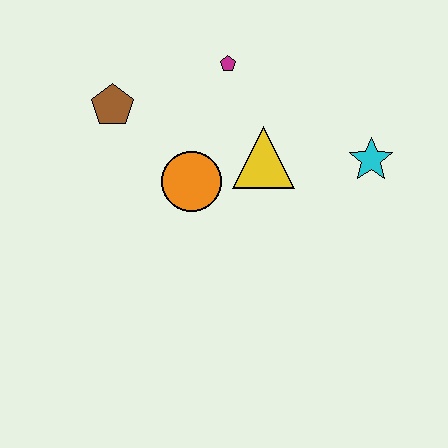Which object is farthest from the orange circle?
The cyan star is farthest from the orange circle.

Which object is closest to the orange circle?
The yellow triangle is closest to the orange circle.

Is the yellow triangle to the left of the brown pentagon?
No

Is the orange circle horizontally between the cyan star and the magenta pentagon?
No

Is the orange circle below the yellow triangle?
Yes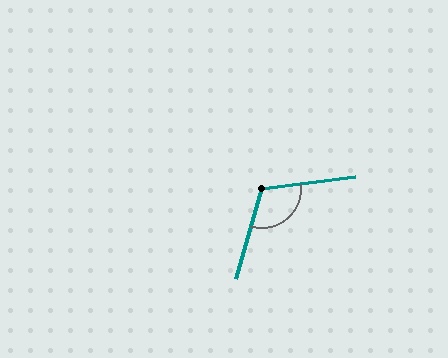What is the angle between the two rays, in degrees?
Approximately 114 degrees.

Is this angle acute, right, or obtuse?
It is obtuse.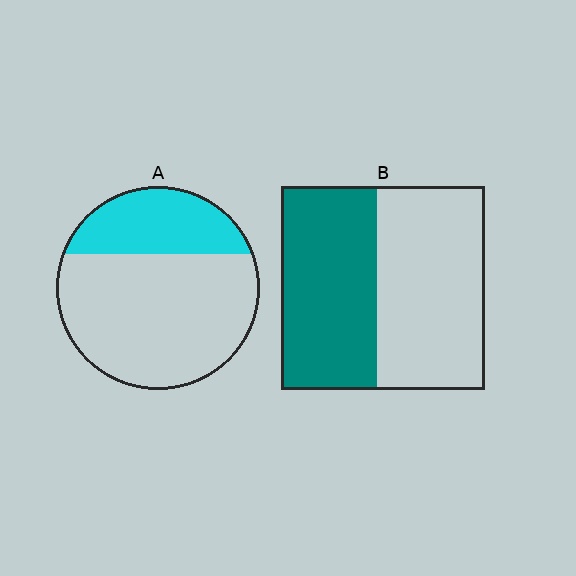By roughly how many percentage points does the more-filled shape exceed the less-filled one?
By roughly 20 percentage points (B over A).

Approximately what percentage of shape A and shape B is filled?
A is approximately 30% and B is approximately 45%.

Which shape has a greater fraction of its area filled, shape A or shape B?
Shape B.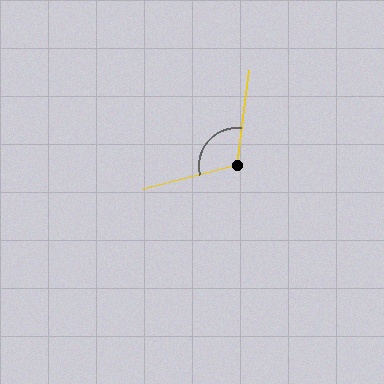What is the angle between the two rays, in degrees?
Approximately 112 degrees.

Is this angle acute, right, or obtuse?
It is obtuse.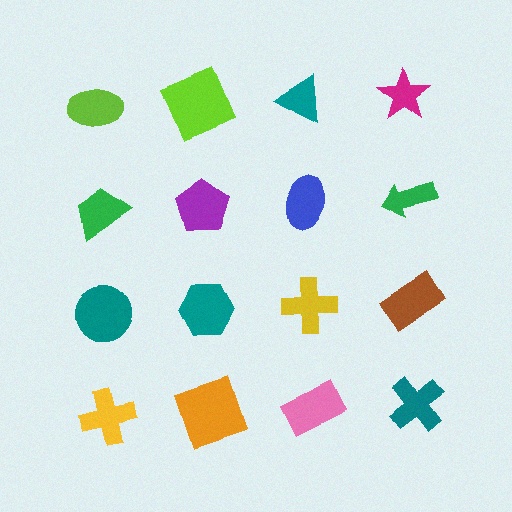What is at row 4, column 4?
A teal cross.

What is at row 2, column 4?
A green arrow.